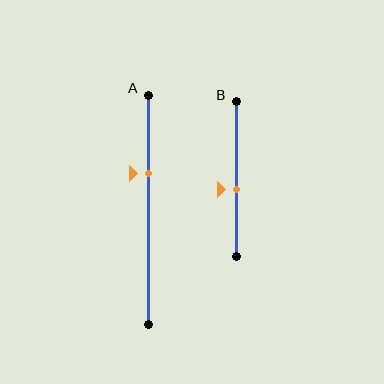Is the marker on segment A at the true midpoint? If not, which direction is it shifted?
No, the marker on segment A is shifted upward by about 16% of the segment length.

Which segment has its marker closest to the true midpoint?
Segment B has its marker closest to the true midpoint.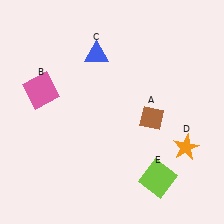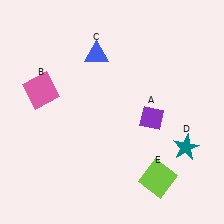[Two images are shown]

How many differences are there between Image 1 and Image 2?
There are 2 differences between the two images.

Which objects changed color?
A changed from brown to purple. D changed from orange to teal.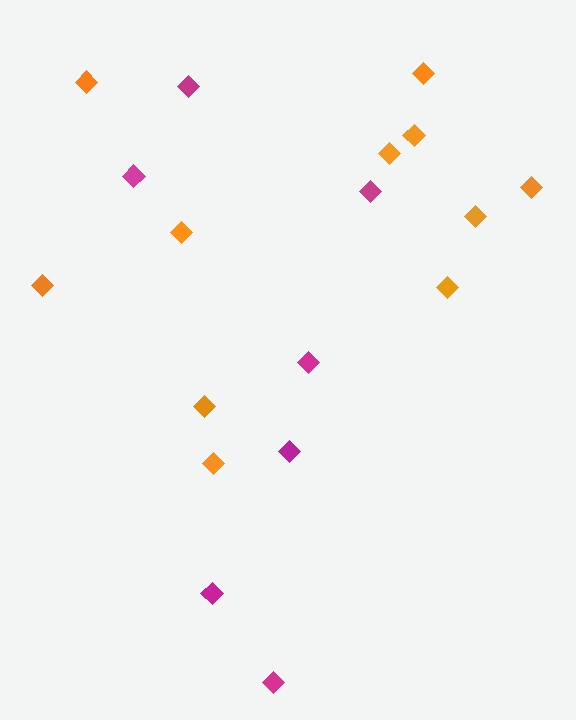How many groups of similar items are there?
There are 2 groups: one group of magenta diamonds (7) and one group of orange diamonds (11).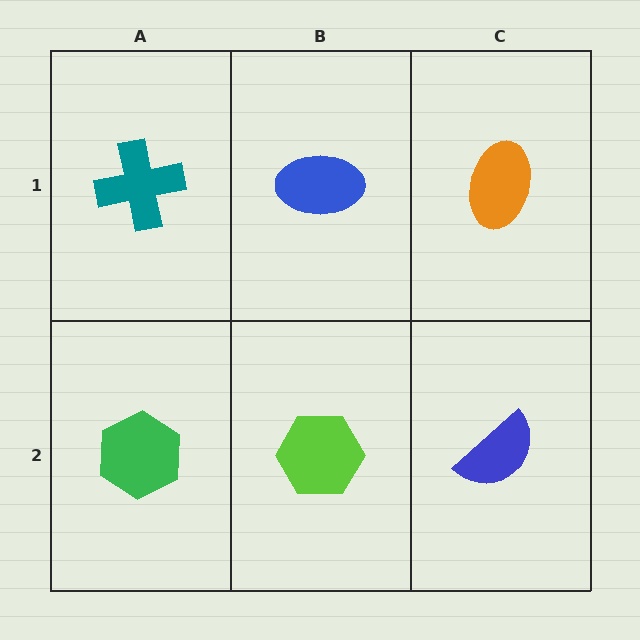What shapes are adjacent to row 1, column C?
A blue semicircle (row 2, column C), a blue ellipse (row 1, column B).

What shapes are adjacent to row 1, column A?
A green hexagon (row 2, column A), a blue ellipse (row 1, column B).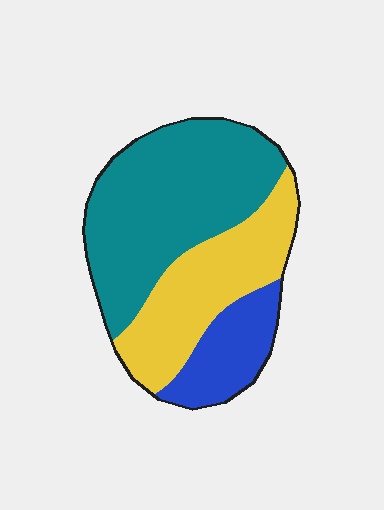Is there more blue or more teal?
Teal.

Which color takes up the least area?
Blue, at roughly 15%.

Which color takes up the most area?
Teal, at roughly 50%.